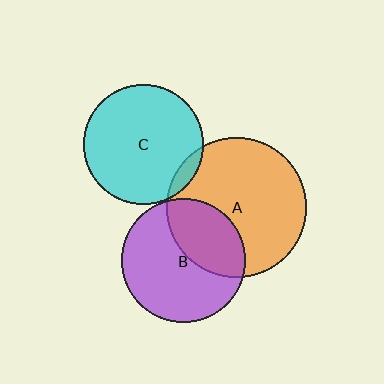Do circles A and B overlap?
Yes.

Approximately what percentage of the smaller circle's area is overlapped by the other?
Approximately 35%.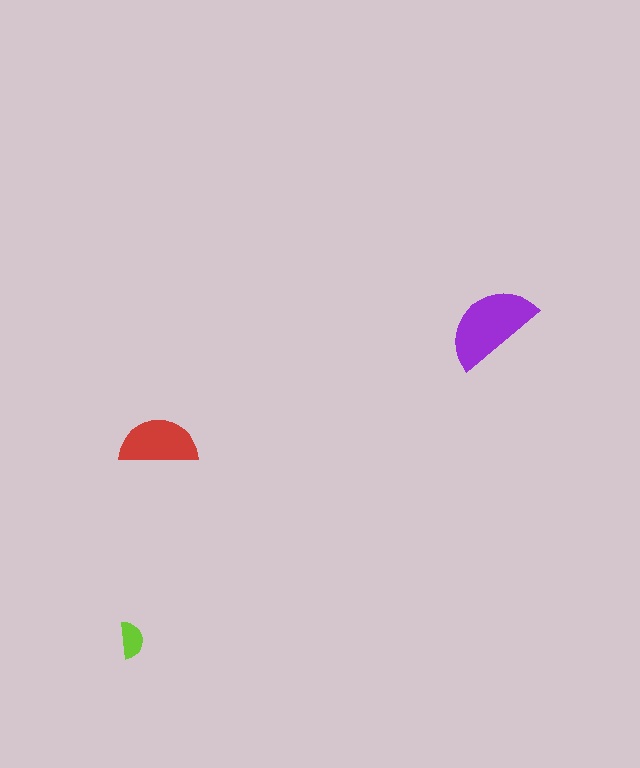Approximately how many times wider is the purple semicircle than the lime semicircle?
About 2.5 times wider.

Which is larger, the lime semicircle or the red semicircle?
The red one.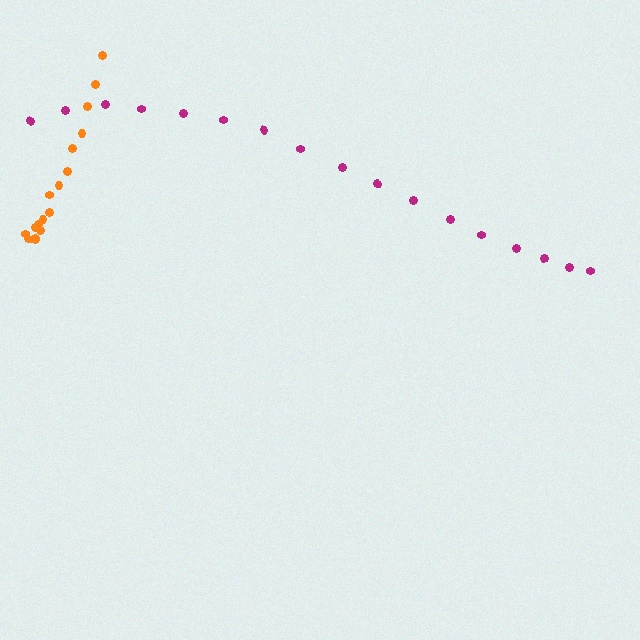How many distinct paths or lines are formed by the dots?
There are 2 distinct paths.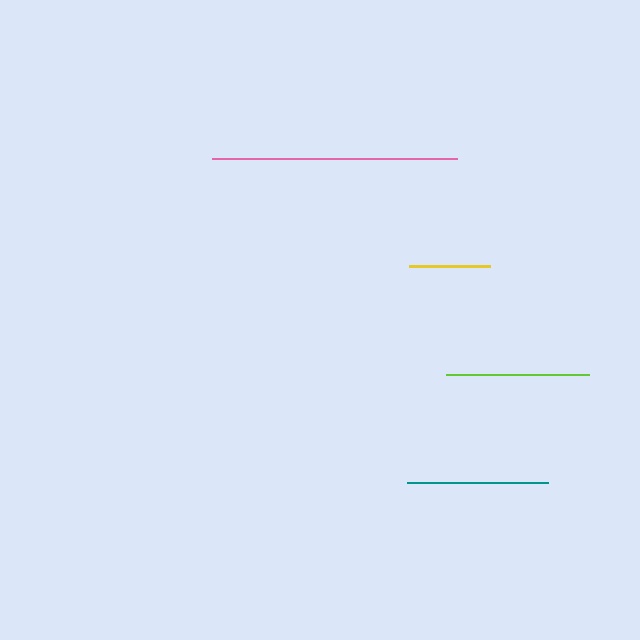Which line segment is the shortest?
The yellow line is the shortest at approximately 81 pixels.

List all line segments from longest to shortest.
From longest to shortest: pink, lime, teal, yellow.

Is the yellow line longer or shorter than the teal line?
The teal line is longer than the yellow line.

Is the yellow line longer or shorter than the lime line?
The lime line is longer than the yellow line.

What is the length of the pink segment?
The pink segment is approximately 245 pixels long.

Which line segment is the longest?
The pink line is the longest at approximately 245 pixels.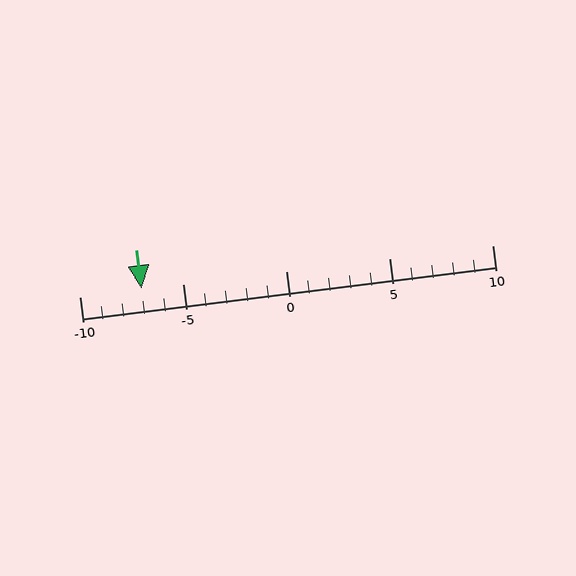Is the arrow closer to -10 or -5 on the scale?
The arrow is closer to -5.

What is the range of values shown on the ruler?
The ruler shows values from -10 to 10.